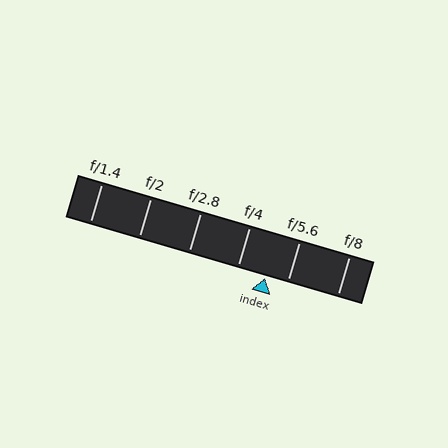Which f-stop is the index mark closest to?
The index mark is closest to f/5.6.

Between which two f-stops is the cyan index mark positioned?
The index mark is between f/4 and f/5.6.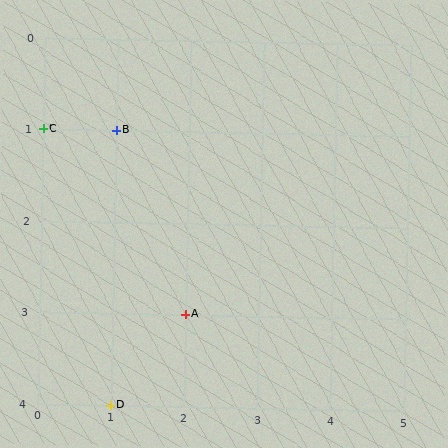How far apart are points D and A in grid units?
Points D and A are 1 column and 1 row apart (about 1.4 grid units diagonally).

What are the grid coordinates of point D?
Point D is at grid coordinates (1, 4).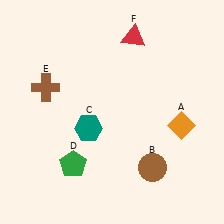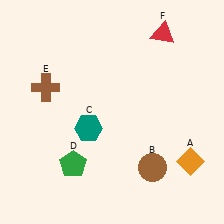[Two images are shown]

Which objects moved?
The objects that moved are: the orange diamond (A), the red triangle (F).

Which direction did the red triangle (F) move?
The red triangle (F) moved right.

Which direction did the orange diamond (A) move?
The orange diamond (A) moved down.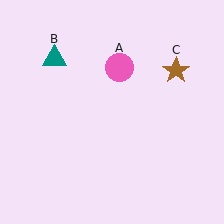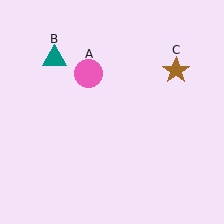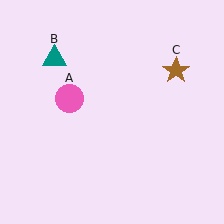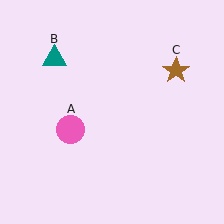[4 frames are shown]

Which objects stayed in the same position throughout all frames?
Teal triangle (object B) and brown star (object C) remained stationary.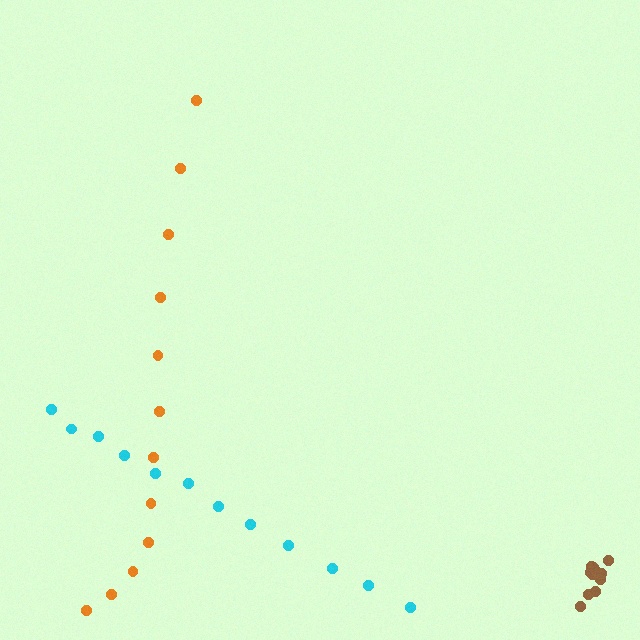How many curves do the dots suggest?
There are 3 distinct paths.